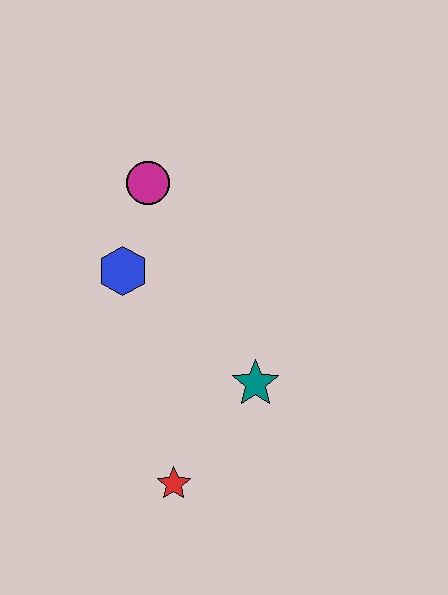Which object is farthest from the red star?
The magenta circle is farthest from the red star.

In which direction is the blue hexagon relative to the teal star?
The blue hexagon is to the left of the teal star.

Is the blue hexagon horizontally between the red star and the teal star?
No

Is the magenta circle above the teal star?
Yes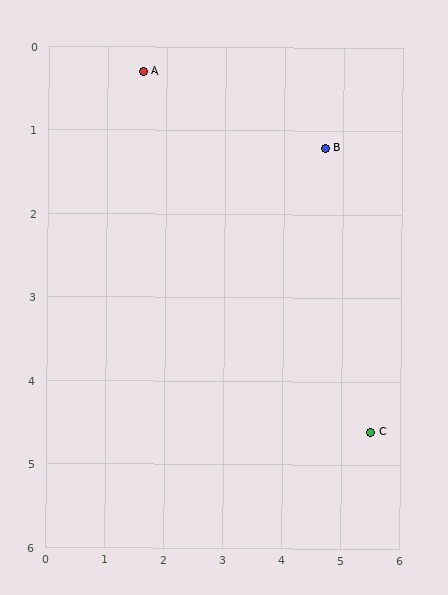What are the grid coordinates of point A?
Point A is at approximately (1.6, 0.3).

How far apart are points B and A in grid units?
Points B and A are about 3.2 grid units apart.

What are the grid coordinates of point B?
Point B is at approximately (4.7, 1.2).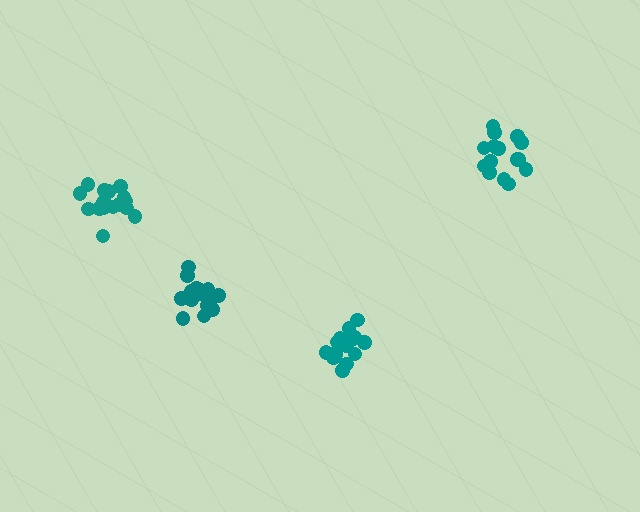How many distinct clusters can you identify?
There are 4 distinct clusters.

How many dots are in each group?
Group 1: 17 dots, Group 2: 17 dots, Group 3: 16 dots, Group 4: 17 dots (67 total).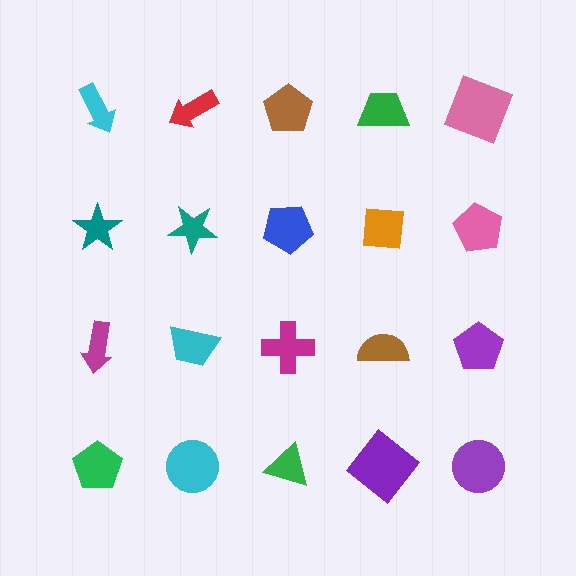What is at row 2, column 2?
A teal star.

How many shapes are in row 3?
5 shapes.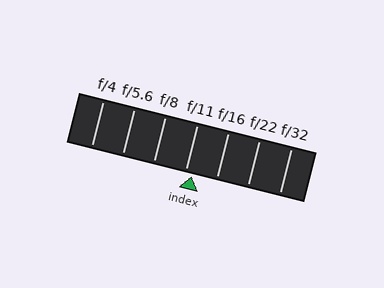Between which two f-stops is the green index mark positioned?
The index mark is between f/11 and f/16.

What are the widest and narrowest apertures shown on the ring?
The widest aperture shown is f/4 and the narrowest is f/32.